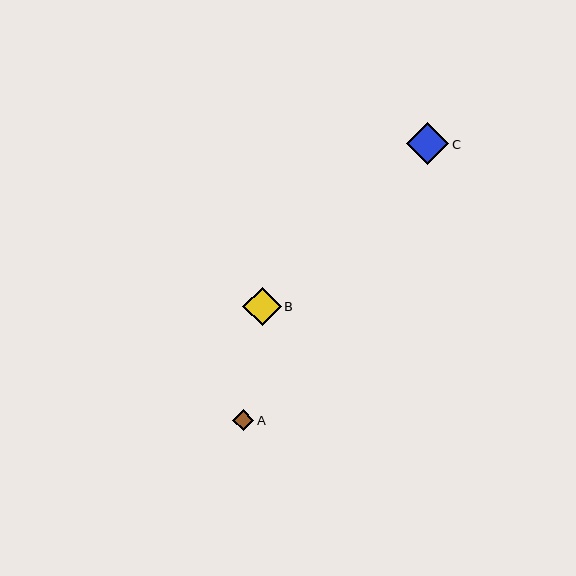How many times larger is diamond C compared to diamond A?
Diamond C is approximately 2.1 times the size of diamond A.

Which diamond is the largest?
Diamond C is the largest with a size of approximately 43 pixels.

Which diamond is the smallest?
Diamond A is the smallest with a size of approximately 21 pixels.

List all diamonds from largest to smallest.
From largest to smallest: C, B, A.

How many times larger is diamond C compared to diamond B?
Diamond C is approximately 1.1 times the size of diamond B.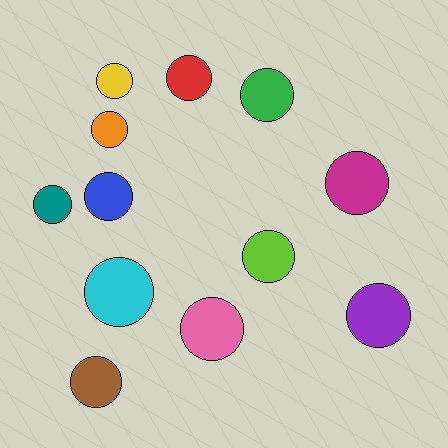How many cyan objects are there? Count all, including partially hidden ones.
There is 1 cyan object.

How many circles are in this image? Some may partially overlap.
There are 12 circles.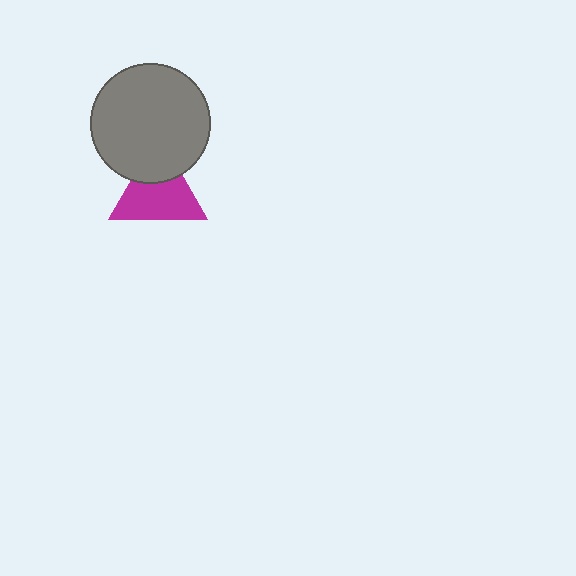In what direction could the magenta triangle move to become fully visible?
The magenta triangle could move down. That would shift it out from behind the gray circle entirely.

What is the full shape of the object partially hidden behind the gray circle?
The partially hidden object is a magenta triangle.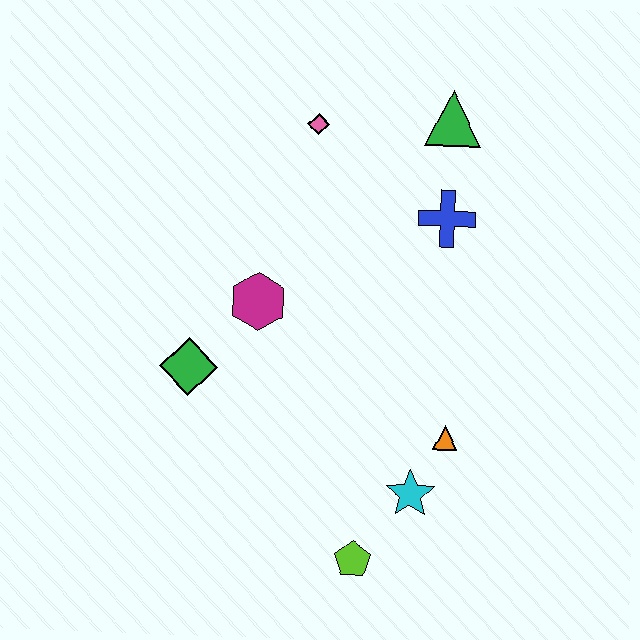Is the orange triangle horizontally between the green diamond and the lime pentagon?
No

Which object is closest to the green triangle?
The blue cross is closest to the green triangle.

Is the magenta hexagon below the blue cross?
Yes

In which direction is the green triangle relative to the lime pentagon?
The green triangle is above the lime pentagon.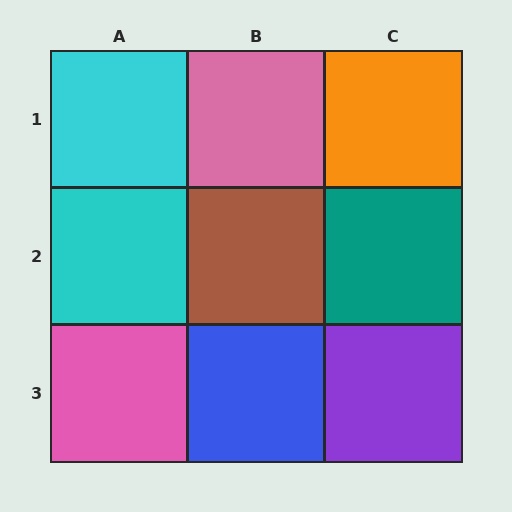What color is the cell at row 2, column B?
Brown.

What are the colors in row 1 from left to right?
Cyan, pink, orange.